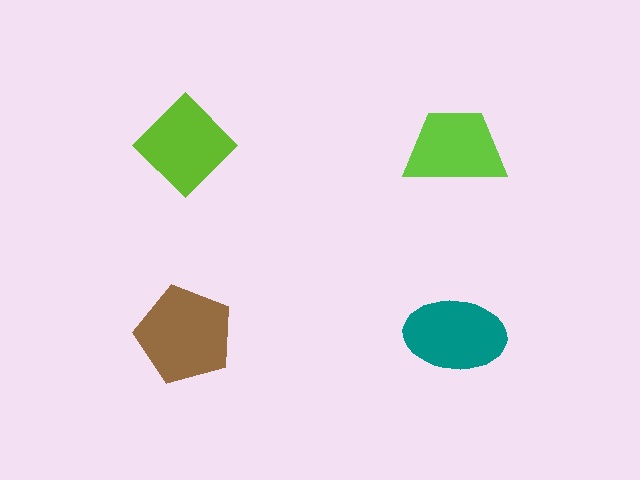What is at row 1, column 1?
A lime diamond.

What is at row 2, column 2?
A teal ellipse.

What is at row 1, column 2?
A lime trapezoid.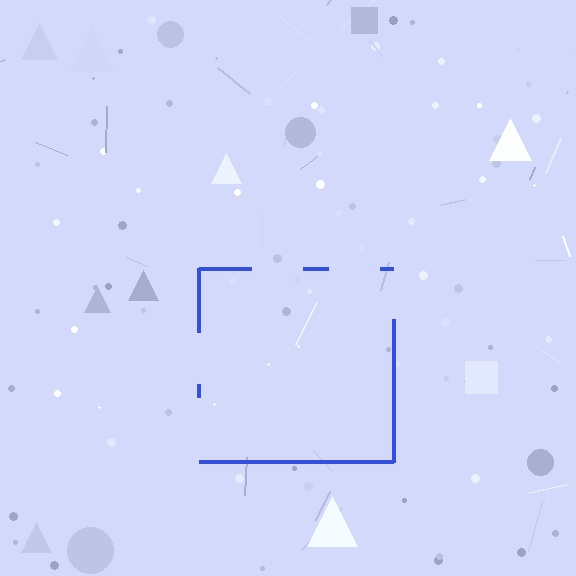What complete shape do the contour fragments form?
The contour fragments form a square.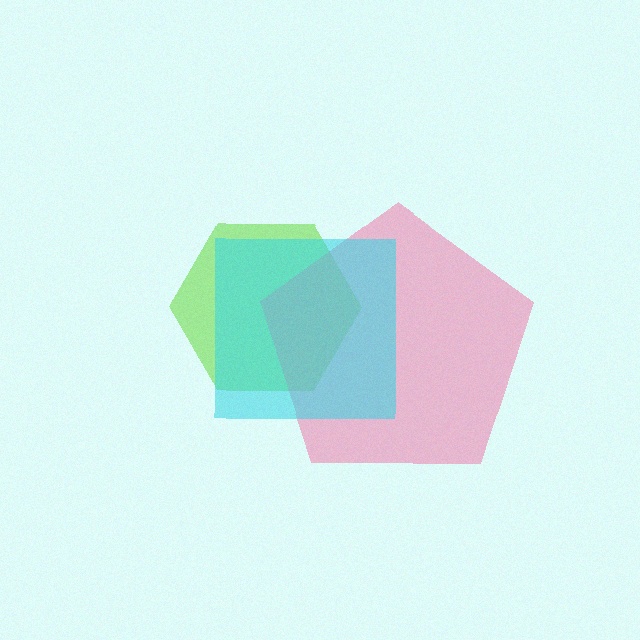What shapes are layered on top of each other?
The layered shapes are: a lime hexagon, a pink pentagon, a cyan square.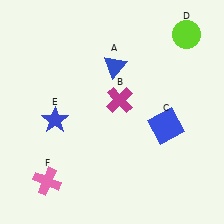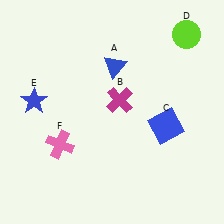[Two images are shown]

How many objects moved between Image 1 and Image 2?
2 objects moved between the two images.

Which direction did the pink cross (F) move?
The pink cross (F) moved up.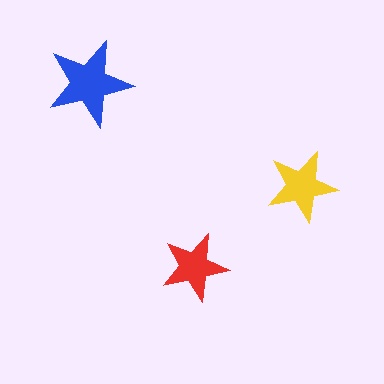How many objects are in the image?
There are 3 objects in the image.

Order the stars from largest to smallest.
the blue one, the yellow one, the red one.